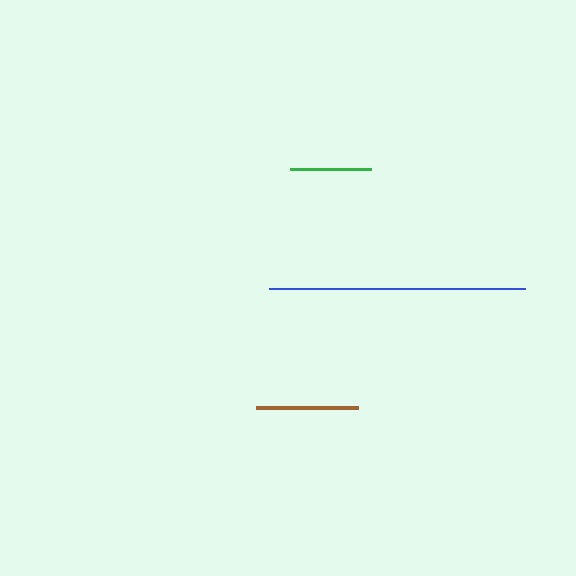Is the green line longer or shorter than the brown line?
The brown line is longer than the green line.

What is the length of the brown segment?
The brown segment is approximately 102 pixels long.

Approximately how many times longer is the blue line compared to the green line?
The blue line is approximately 3.2 times the length of the green line.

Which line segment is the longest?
The blue line is the longest at approximately 256 pixels.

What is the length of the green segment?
The green segment is approximately 81 pixels long.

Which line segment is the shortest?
The green line is the shortest at approximately 81 pixels.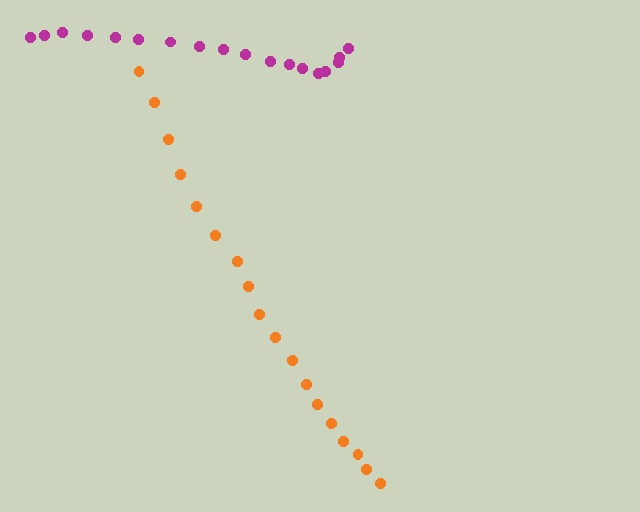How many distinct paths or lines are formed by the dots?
There are 2 distinct paths.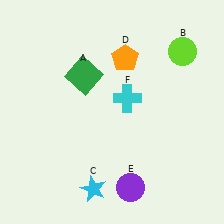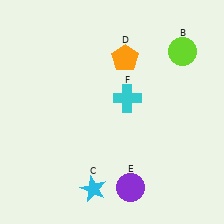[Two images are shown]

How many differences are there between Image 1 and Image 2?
There is 1 difference between the two images.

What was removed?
The green square (A) was removed in Image 2.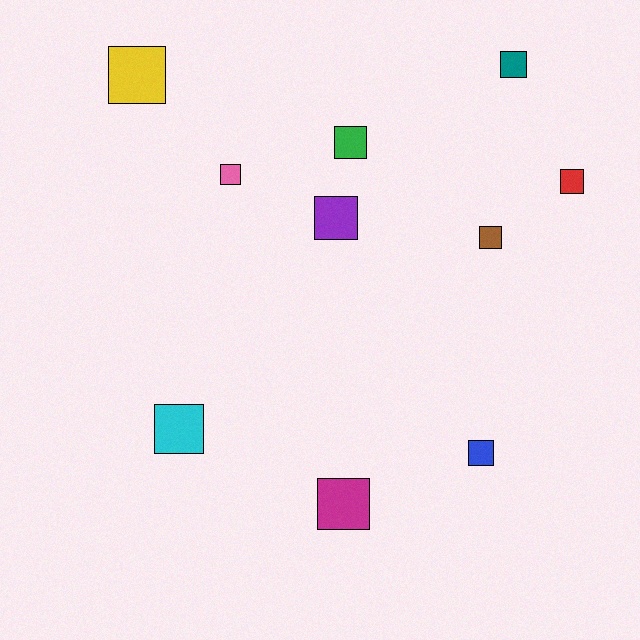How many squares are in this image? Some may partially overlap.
There are 10 squares.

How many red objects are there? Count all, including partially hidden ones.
There is 1 red object.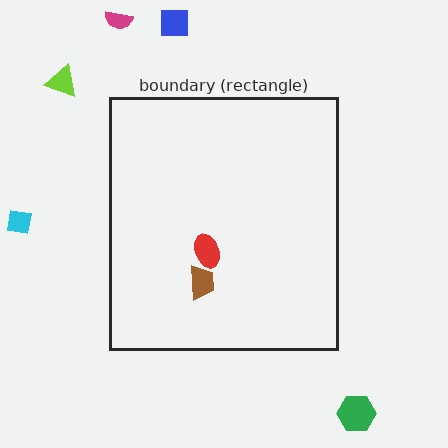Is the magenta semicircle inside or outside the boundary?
Outside.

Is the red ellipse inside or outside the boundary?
Inside.